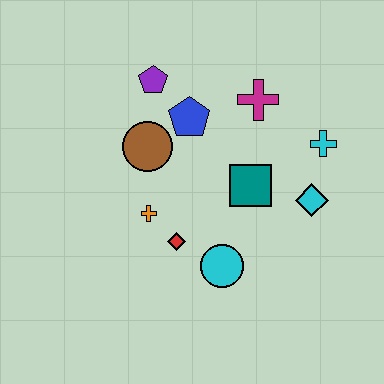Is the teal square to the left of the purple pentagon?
No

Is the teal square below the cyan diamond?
No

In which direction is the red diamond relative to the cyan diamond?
The red diamond is to the left of the cyan diamond.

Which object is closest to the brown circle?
The blue pentagon is closest to the brown circle.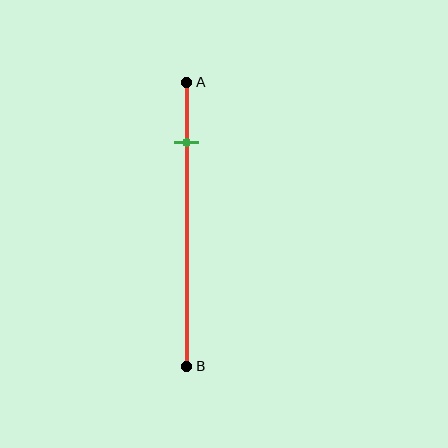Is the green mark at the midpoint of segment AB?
No, the mark is at about 20% from A, not at the 50% midpoint.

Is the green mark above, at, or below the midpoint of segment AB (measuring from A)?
The green mark is above the midpoint of segment AB.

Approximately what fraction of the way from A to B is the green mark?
The green mark is approximately 20% of the way from A to B.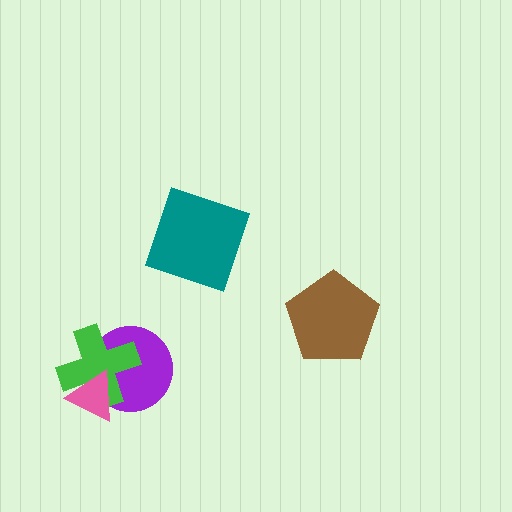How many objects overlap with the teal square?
0 objects overlap with the teal square.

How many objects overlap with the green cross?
2 objects overlap with the green cross.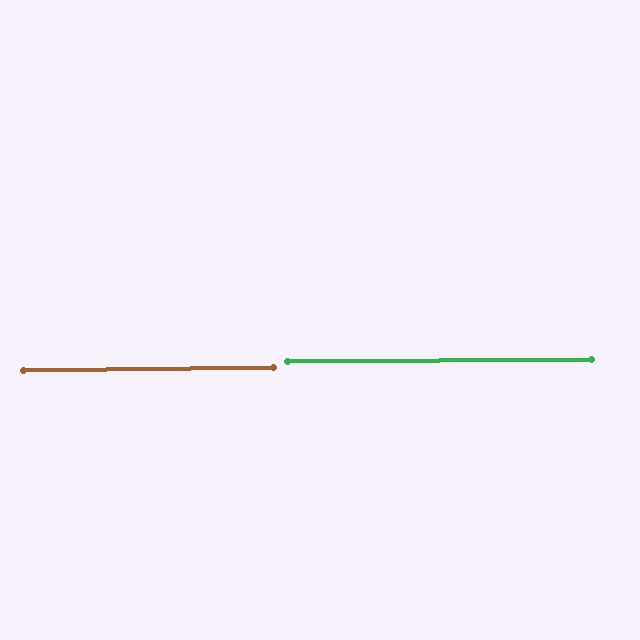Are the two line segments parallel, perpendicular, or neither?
Parallel — their directions differ by only 0.1°.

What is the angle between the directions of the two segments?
Approximately 0 degrees.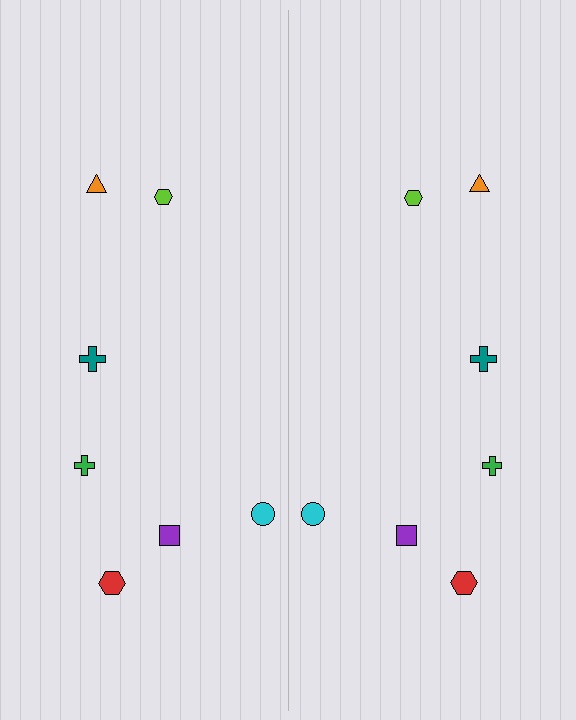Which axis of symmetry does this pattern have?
The pattern has a vertical axis of symmetry running through the center of the image.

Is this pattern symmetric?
Yes, this pattern has bilateral (reflection) symmetry.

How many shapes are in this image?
There are 14 shapes in this image.